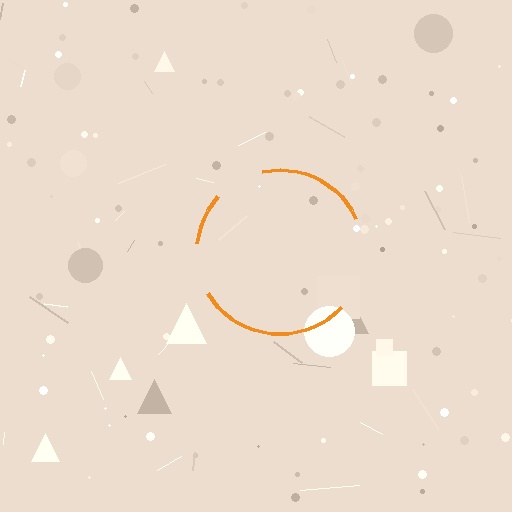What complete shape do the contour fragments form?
The contour fragments form a circle.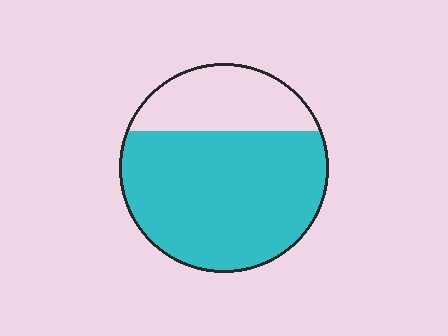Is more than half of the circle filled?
Yes.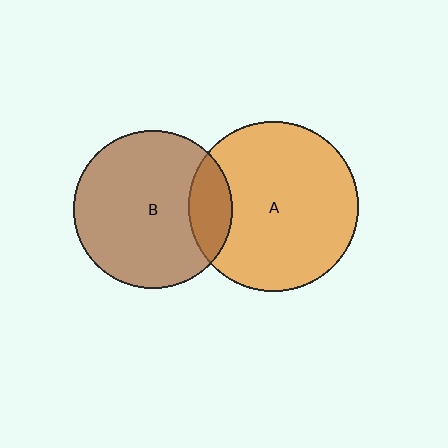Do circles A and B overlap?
Yes.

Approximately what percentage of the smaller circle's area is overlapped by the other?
Approximately 15%.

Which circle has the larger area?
Circle A (orange).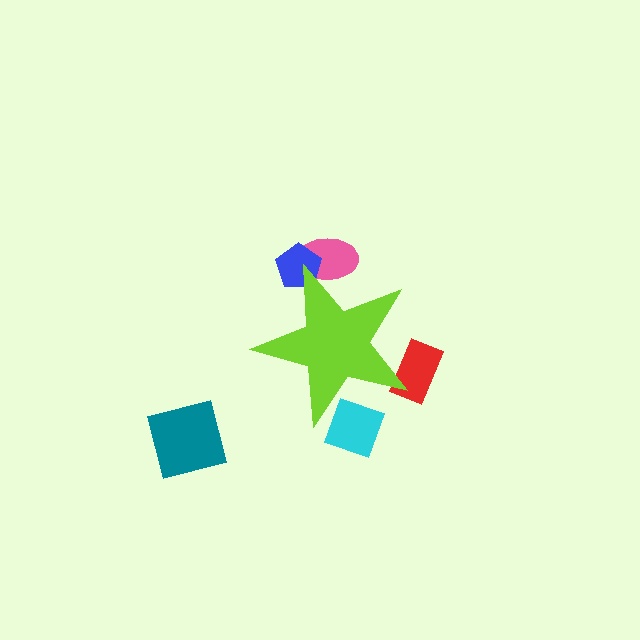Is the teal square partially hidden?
No, the teal square is fully visible.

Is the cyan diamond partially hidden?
Yes, the cyan diamond is partially hidden behind the lime star.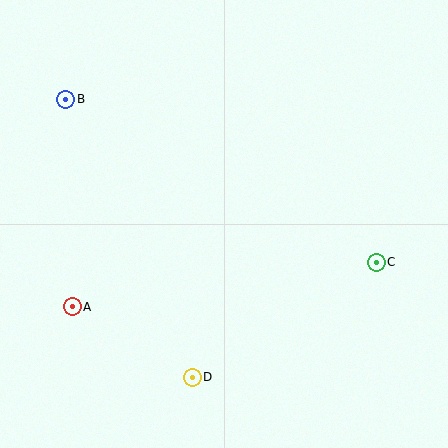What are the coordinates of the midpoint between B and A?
The midpoint between B and A is at (69, 203).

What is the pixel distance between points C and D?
The distance between C and D is 217 pixels.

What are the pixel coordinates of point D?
Point D is at (192, 377).